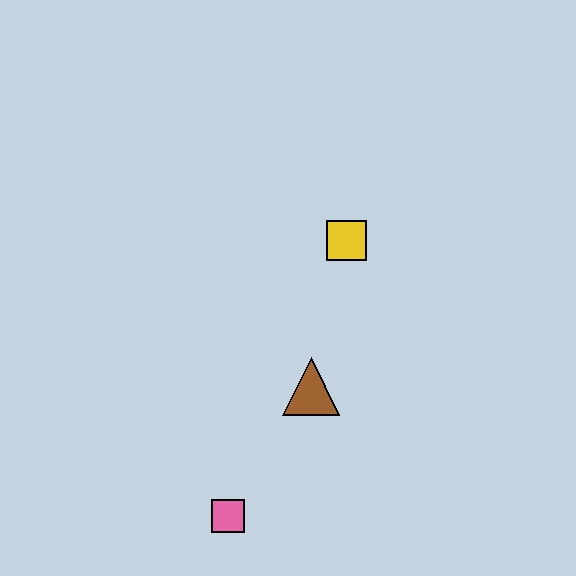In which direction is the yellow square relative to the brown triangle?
The yellow square is above the brown triangle.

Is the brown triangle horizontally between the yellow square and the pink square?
Yes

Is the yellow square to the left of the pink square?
No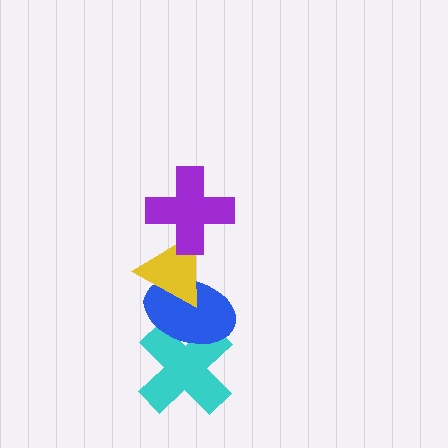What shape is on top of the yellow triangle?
The purple cross is on top of the yellow triangle.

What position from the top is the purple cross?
The purple cross is 1st from the top.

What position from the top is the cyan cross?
The cyan cross is 4th from the top.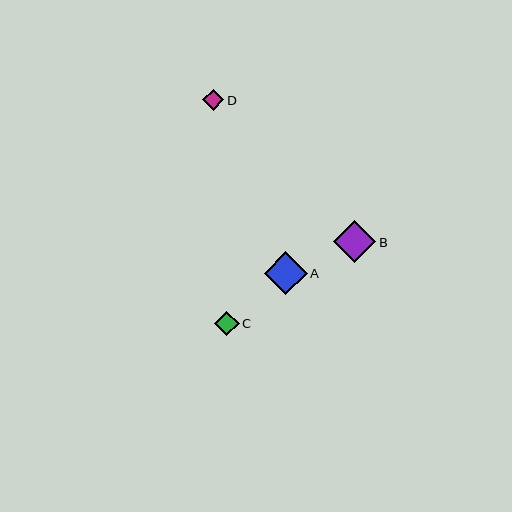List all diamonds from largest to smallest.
From largest to smallest: A, B, C, D.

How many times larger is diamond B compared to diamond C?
Diamond B is approximately 1.7 times the size of diamond C.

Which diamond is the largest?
Diamond A is the largest with a size of approximately 43 pixels.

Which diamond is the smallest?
Diamond D is the smallest with a size of approximately 21 pixels.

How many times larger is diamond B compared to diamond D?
Diamond B is approximately 2.0 times the size of diamond D.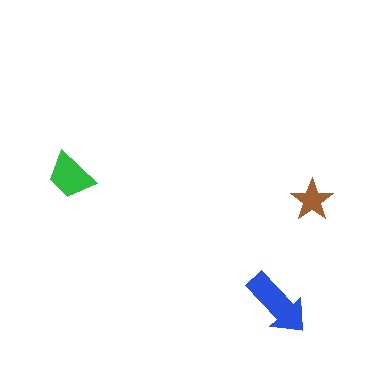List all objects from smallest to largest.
The brown star, the green trapezoid, the blue arrow.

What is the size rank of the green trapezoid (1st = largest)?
2nd.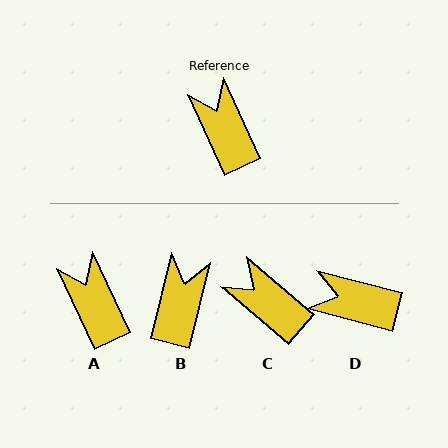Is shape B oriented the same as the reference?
No, it is off by about 39 degrees.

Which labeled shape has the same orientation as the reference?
A.